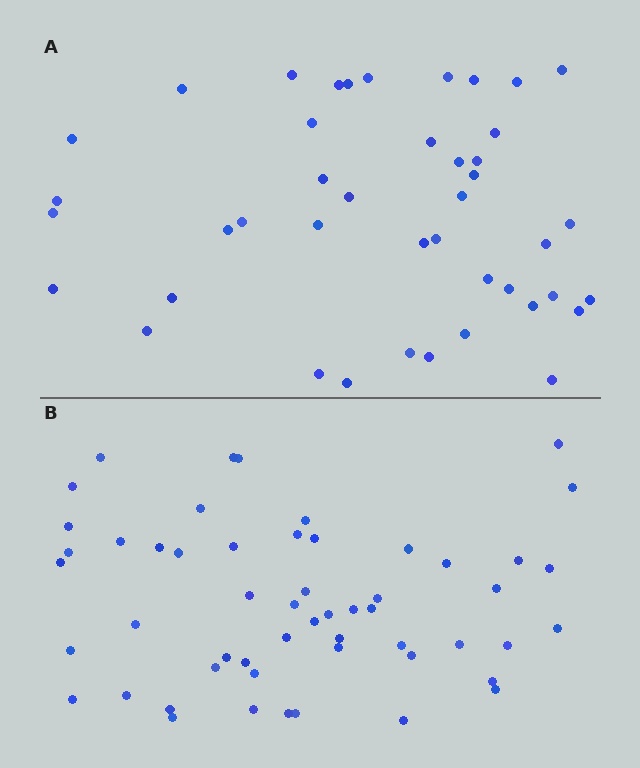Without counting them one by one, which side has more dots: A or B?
Region B (the bottom region) has more dots.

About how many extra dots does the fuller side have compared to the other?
Region B has roughly 12 or so more dots than region A.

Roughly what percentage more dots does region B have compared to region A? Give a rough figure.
About 25% more.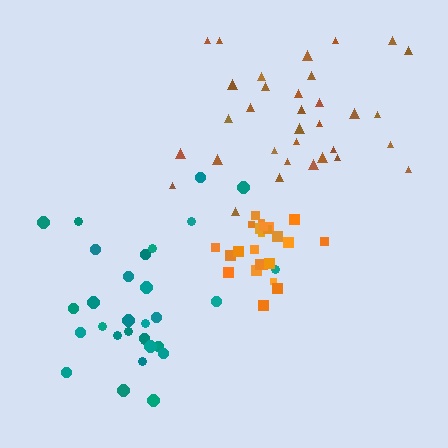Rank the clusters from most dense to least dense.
orange, brown, teal.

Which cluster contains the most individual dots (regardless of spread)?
Brown (33).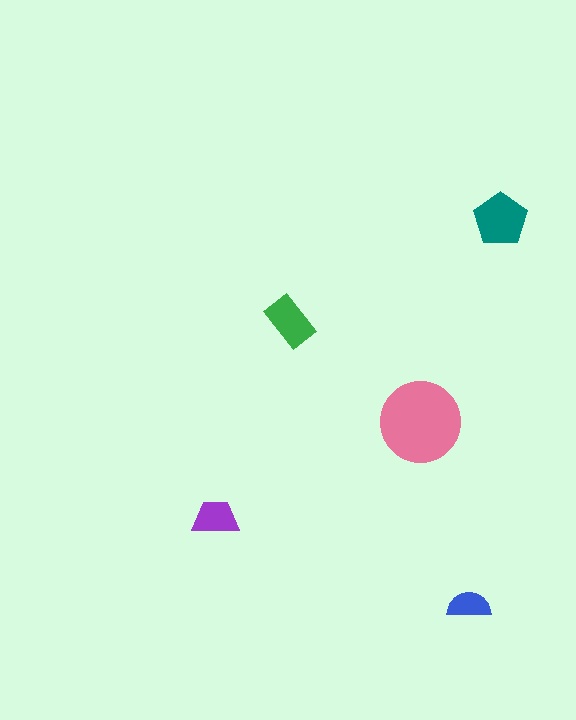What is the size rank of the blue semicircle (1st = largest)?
5th.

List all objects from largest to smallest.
The pink circle, the teal pentagon, the green rectangle, the purple trapezoid, the blue semicircle.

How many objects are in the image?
There are 5 objects in the image.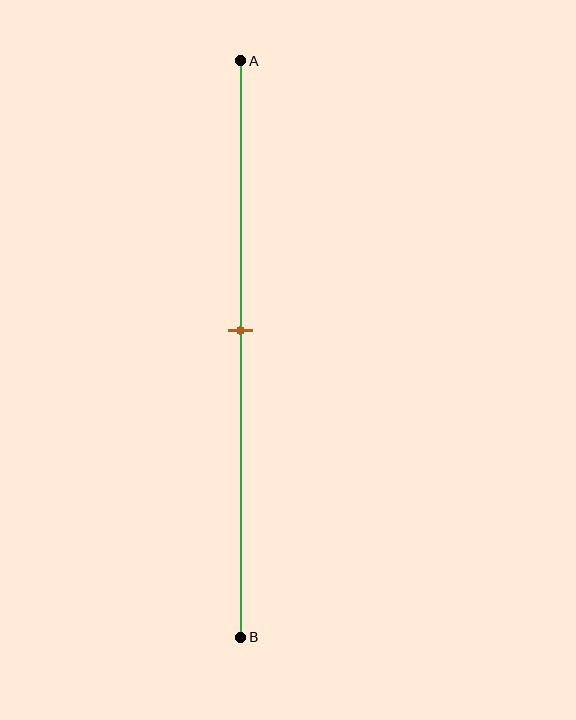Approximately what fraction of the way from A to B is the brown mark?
The brown mark is approximately 45% of the way from A to B.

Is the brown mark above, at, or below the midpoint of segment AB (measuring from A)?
The brown mark is above the midpoint of segment AB.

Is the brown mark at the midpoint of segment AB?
No, the mark is at about 45% from A, not at the 50% midpoint.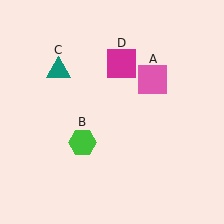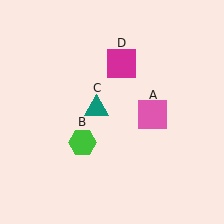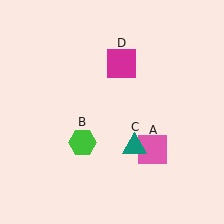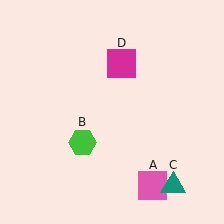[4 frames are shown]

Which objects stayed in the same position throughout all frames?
Green hexagon (object B) and magenta square (object D) remained stationary.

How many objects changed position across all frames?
2 objects changed position: pink square (object A), teal triangle (object C).